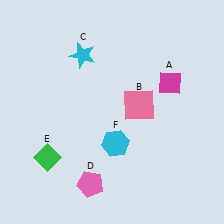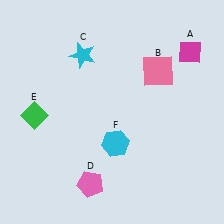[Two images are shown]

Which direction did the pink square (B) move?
The pink square (B) moved up.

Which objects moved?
The objects that moved are: the magenta diamond (A), the pink square (B), the green diamond (E).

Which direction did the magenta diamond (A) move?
The magenta diamond (A) moved up.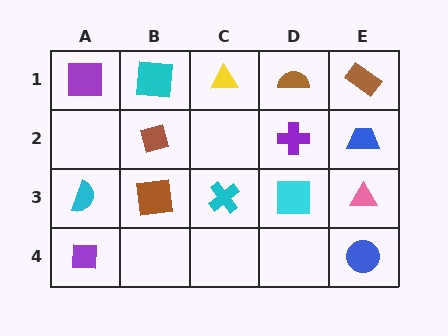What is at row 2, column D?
A purple cross.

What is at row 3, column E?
A pink triangle.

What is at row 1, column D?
A brown semicircle.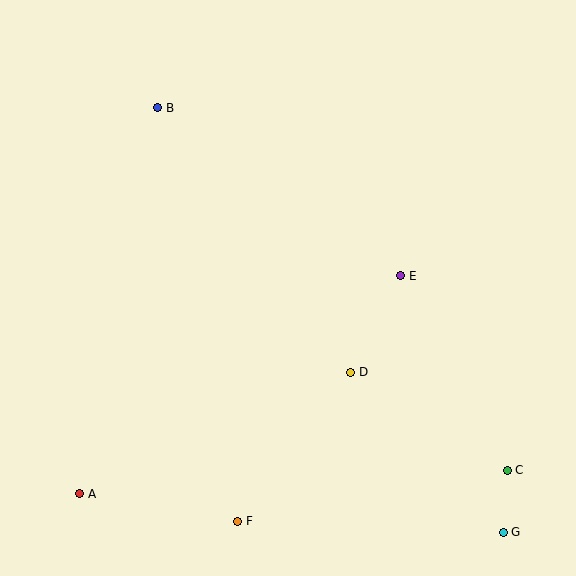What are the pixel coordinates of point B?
Point B is at (158, 108).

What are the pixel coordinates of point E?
Point E is at (401, 276).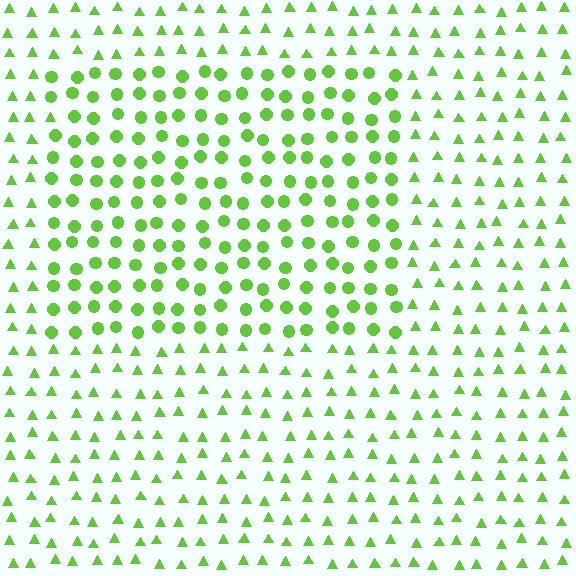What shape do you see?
I see a rectangle.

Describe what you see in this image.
The image is filled with small lime elements arranged in a uniform grid. A rectangle-shaped region contains circles, while the surrounding area contains triangles. The boundary is defined purely by the change in element shape.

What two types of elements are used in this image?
The image uses circles inside the rectangle region and triangles outside it.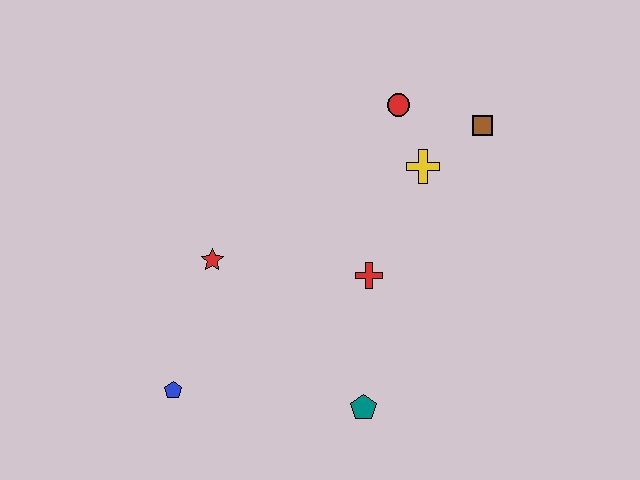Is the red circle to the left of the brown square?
Yes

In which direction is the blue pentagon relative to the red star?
The blue pentagon is below the red star.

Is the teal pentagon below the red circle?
Yes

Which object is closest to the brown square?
The yellow cross is closest to the brown square.